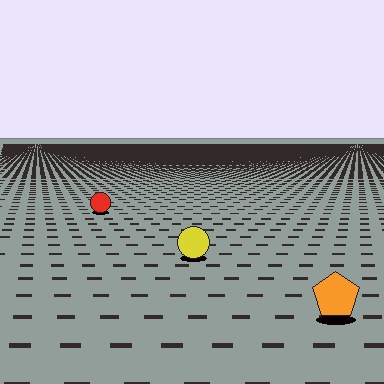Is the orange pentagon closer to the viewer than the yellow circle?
Yes. The orange pentagon is closer — you can tell from the texture gradient: the ground texture is coarser near it.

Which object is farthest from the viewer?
The red circle is farthest from the viewer. It appears smaller and the ground texture around it is denser.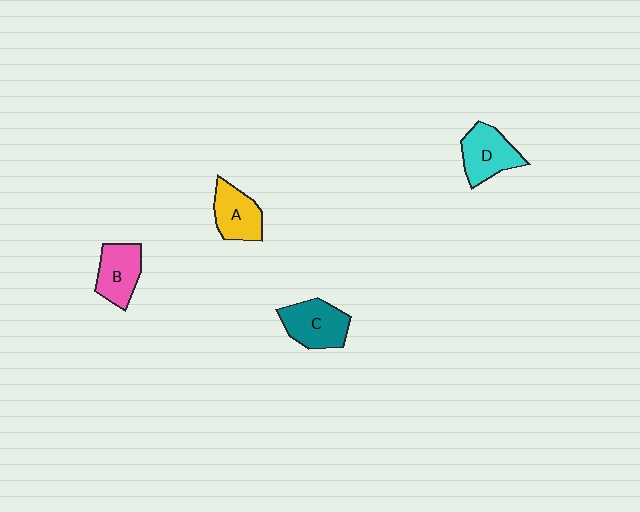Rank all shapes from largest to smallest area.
From largest to smallest: C (teal), D (cyan), B (pink), A (yellow).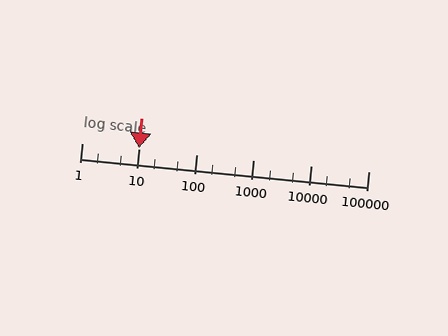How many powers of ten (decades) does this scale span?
The scale spans 5 decades, from 1 to 100000.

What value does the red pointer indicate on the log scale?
The pointer indicates approximately 10.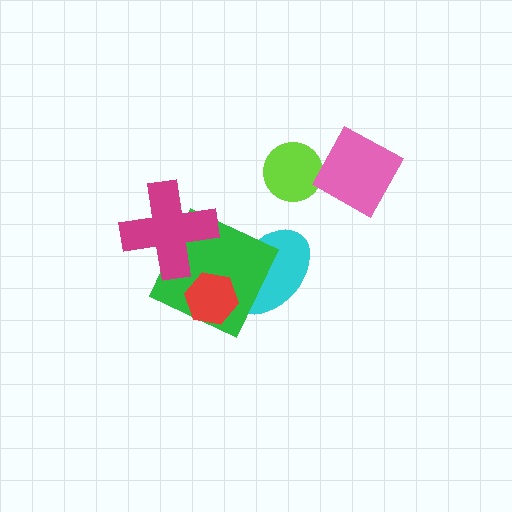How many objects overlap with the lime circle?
0 objects overlap with the lime circle.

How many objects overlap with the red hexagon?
2 objects overlap with the red hexagon.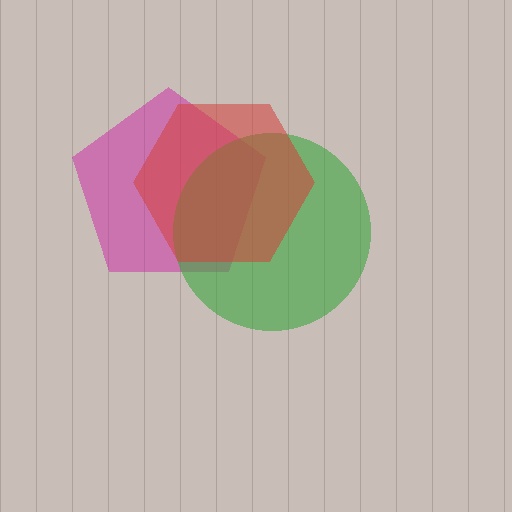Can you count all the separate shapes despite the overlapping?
Yes, there are 3 separate shapes.